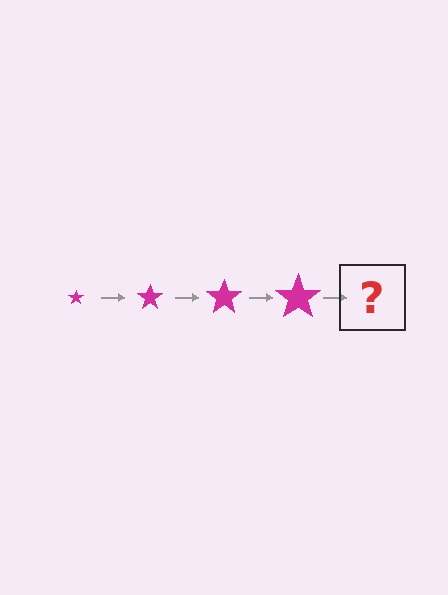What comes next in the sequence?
The next element should be a magenta star, larger than the previous one.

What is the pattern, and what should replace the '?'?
The pattern is that the star gets progressively larger each step. The '?' should be a magenta star, larger than the previous one.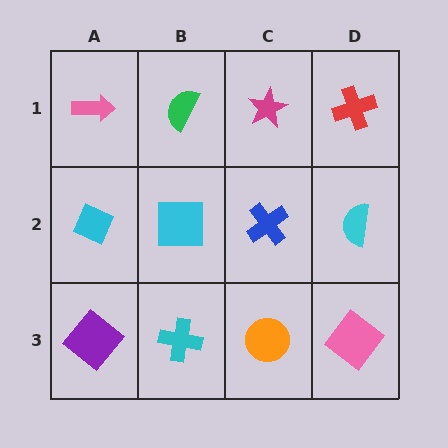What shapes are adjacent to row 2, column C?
A magenta star (row 1, column C), an orange circle (row 3, column C), a cyan square (row 2, column B), a cyan semicircle (row 2, column D).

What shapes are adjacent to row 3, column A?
A cyan diamond (row 2, column A), a cyan cross (row 3, column B).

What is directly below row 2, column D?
A pink diamond.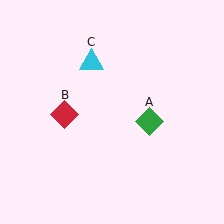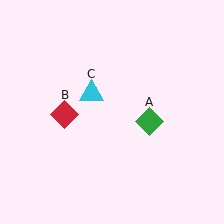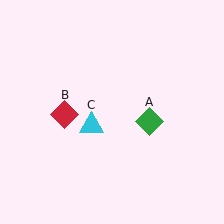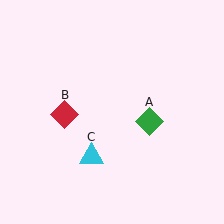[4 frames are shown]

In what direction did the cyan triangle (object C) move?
The cyan triangle (object C) moved down.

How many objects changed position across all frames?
1 object changed position: cyan triangle (object C).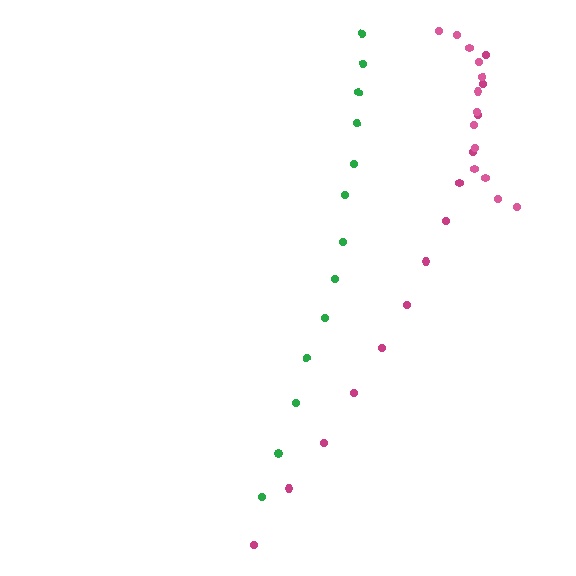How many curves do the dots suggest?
There are 3 distinct paths.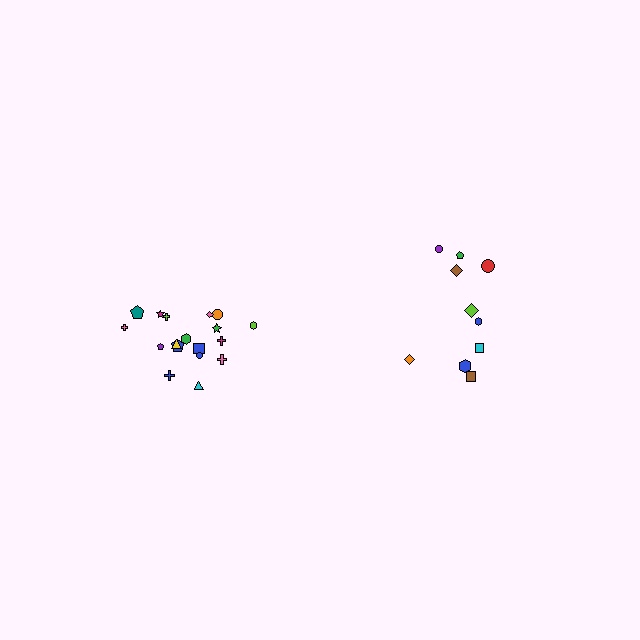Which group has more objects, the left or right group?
The left group.